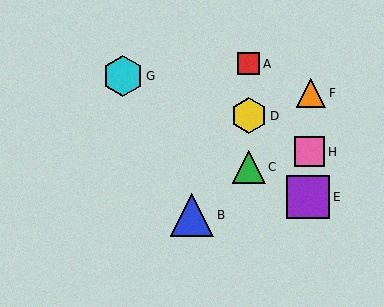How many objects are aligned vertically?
3 objects (A, C, D) are aligned vertically.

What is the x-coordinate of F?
Object F is at x≈311.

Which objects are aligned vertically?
Objects A, C, D are aligned vertically.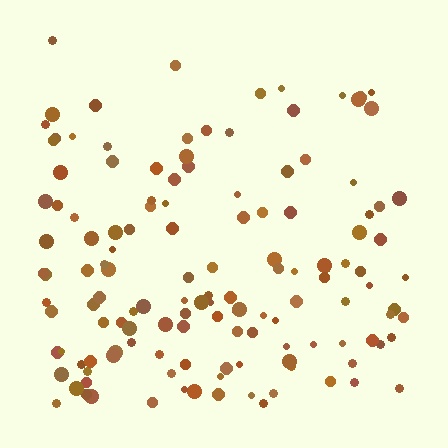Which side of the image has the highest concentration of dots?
The bottom.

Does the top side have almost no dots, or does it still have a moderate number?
Still a moderate number, just noticeably fewer than the bottom.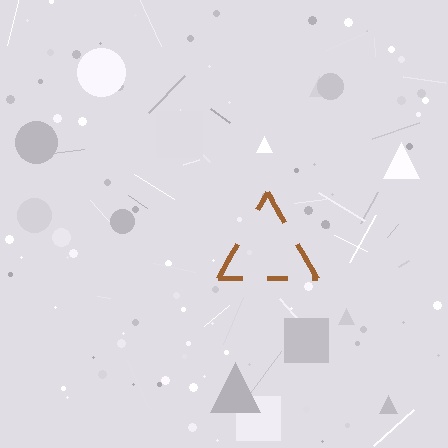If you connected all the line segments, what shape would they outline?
They would outline a triangle.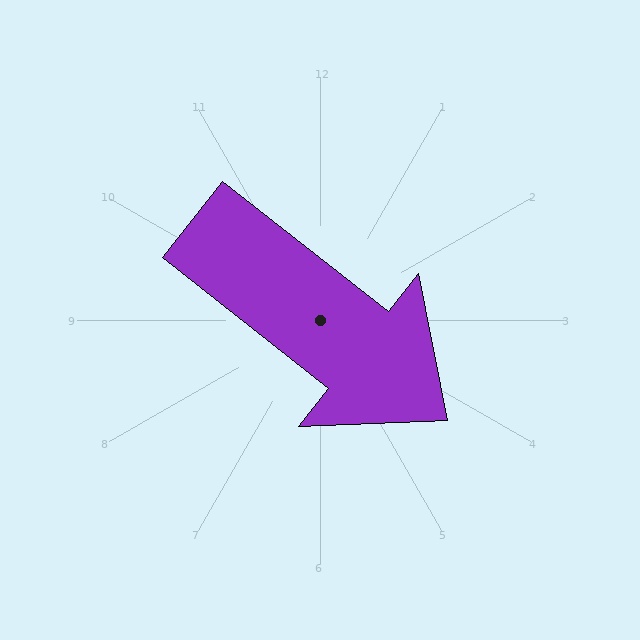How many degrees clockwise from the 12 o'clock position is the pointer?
Approximately 128 degrees.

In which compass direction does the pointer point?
Southeast.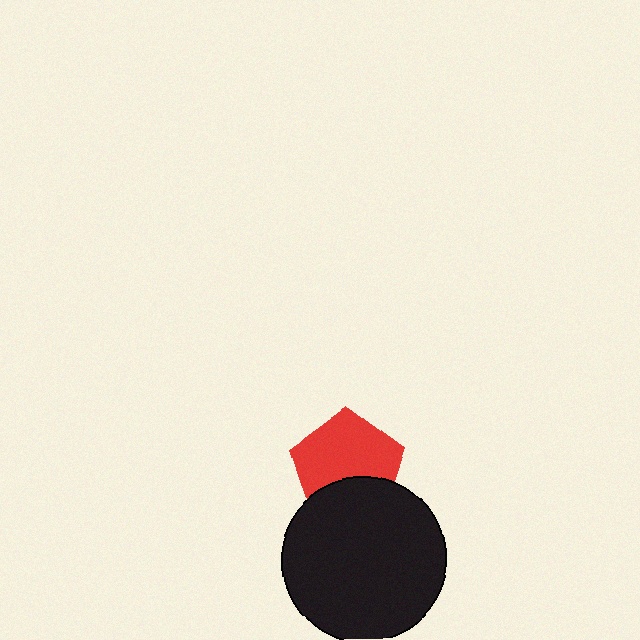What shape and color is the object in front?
The object in front is a black circle.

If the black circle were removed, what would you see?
You would see the complete red pentagon.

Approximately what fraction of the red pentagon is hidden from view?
Roughly 33% of the red pentagon is hidden behind the black circle.